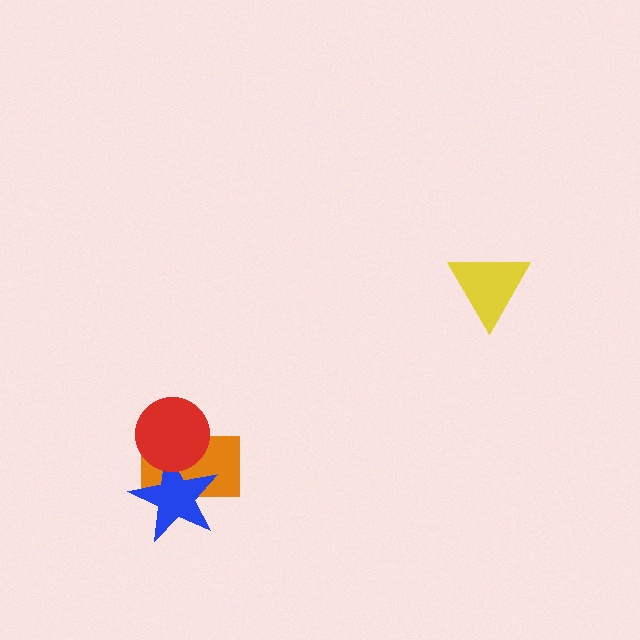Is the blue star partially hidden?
Yes, it is partially covered by another shape.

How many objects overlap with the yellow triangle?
0 objects overlap with the yellow triangle.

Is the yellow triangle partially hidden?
No, no other shape covers it.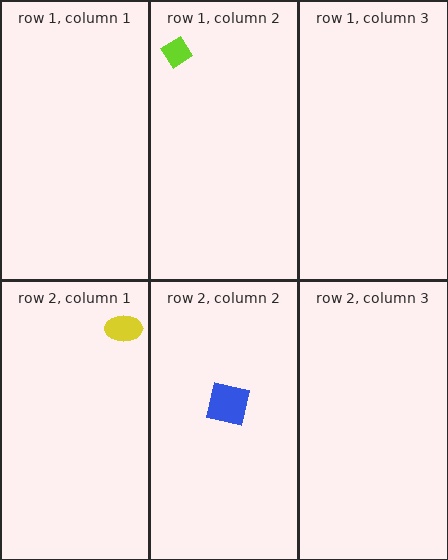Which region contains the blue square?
The row 2, column 2 region.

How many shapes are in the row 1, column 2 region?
1.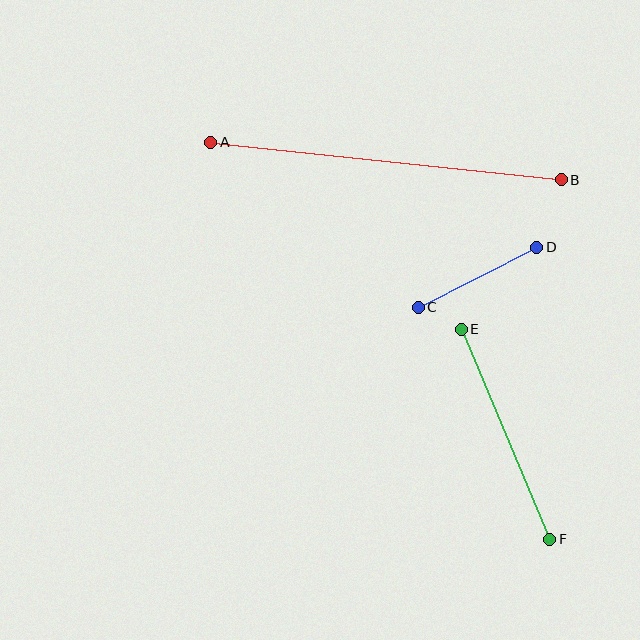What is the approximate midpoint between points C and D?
The midpoint is at approximately (478, 277) pixels.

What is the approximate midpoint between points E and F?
The midpoint is at approximately (506, 434) pixels.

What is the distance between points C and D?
The distance is approximately 133 pixels.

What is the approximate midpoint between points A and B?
The midpoint is at approximately (386, 161) pixels.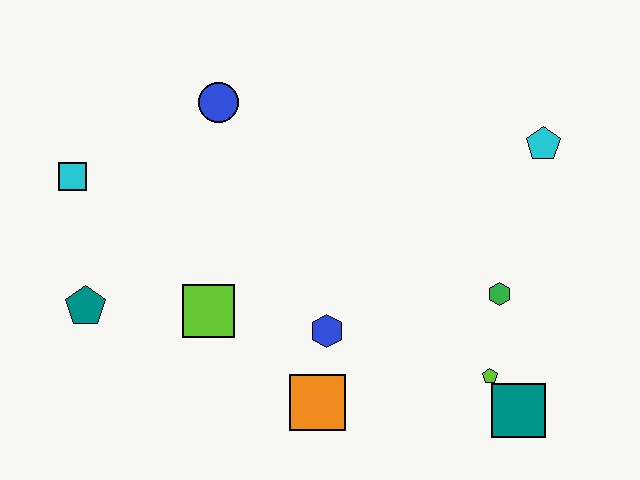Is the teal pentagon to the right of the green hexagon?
No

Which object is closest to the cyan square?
The teal pentagon is closest to the cyan square.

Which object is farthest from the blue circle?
The teal square is farthest from the blue circle.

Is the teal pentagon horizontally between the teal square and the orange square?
No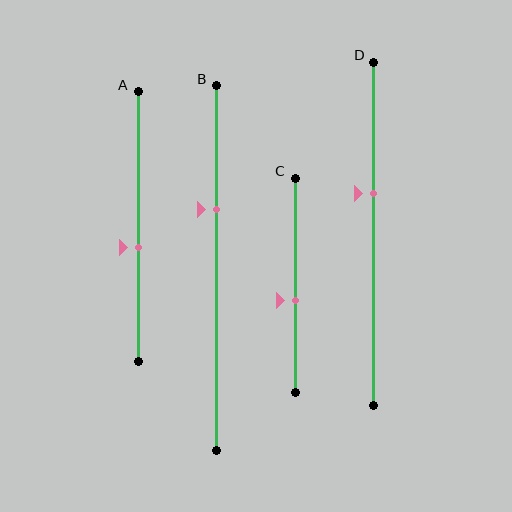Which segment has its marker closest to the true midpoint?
Segment C has its marker closest to the true midpoint.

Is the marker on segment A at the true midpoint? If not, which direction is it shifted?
No, the marker on segment A is shifted downward by about 8% of the segment length.